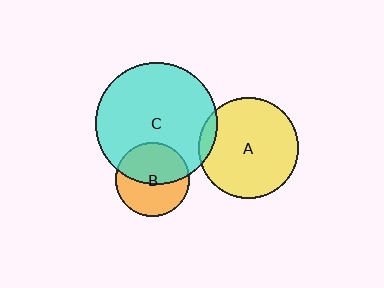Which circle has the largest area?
Circle C (cyan).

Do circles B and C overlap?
Yes.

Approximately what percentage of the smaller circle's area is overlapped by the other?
Approximately 50%.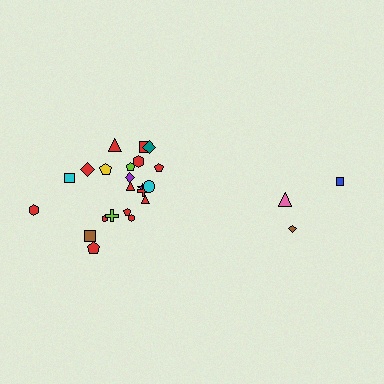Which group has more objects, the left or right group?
The left group.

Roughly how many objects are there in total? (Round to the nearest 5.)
Roughly 25 objects in total.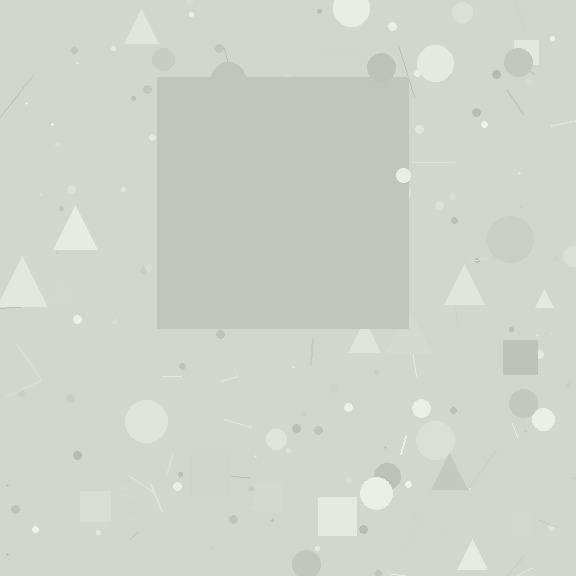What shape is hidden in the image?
A square is hidden in the image.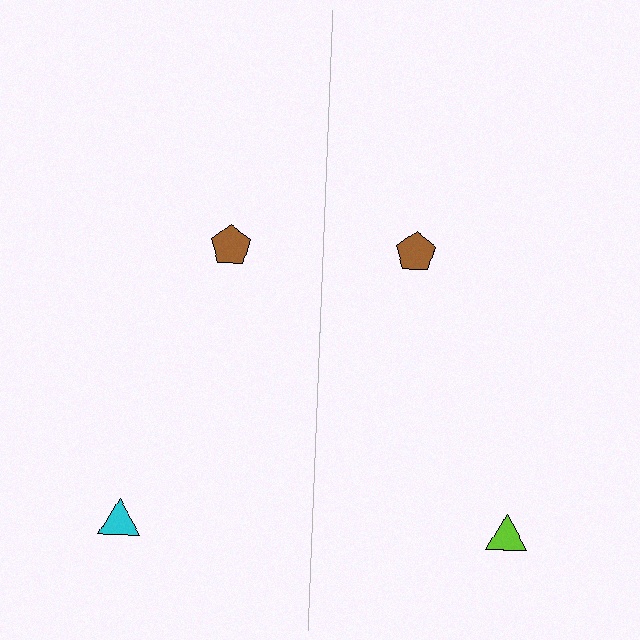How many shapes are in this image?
There are 4 shapes in this image.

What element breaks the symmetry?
The lime triangle on the right side breaks the symmetry — its mirror counterpart is cyan.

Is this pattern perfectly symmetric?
No, the pattern is not perfectly symmetric. The lime triangle on the right side breaks the symmetry — its mirror counterpart is cyan.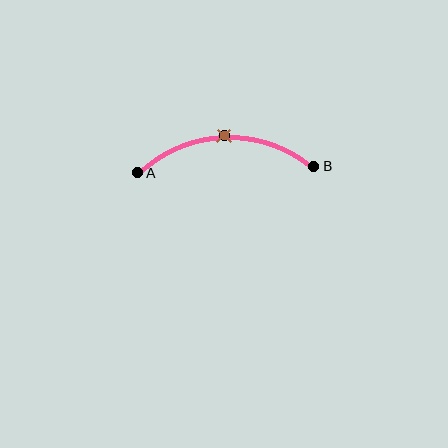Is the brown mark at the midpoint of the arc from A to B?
Yes. The brown mark lies on the arc at equal arc-length from both A and B — it is the arc midpoint.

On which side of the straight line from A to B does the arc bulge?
The arc bulges above the straight line connecting A and B.